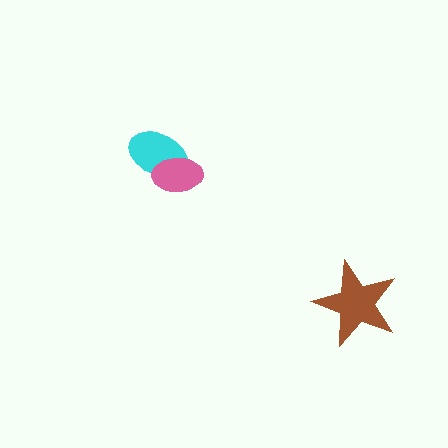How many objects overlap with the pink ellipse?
1 object overlaps with the pink ellipse.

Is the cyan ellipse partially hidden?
Yes, it is partially covered by another shape.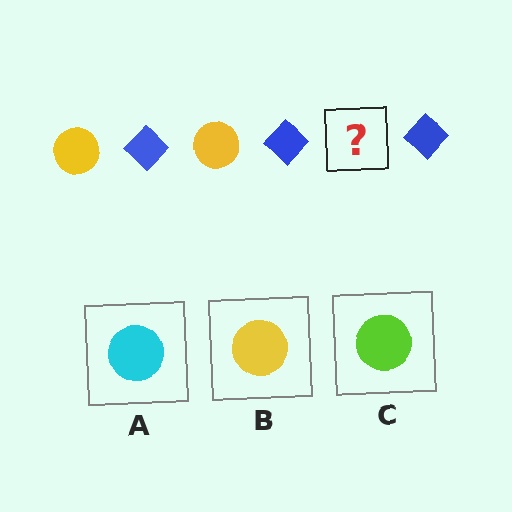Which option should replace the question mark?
Option B.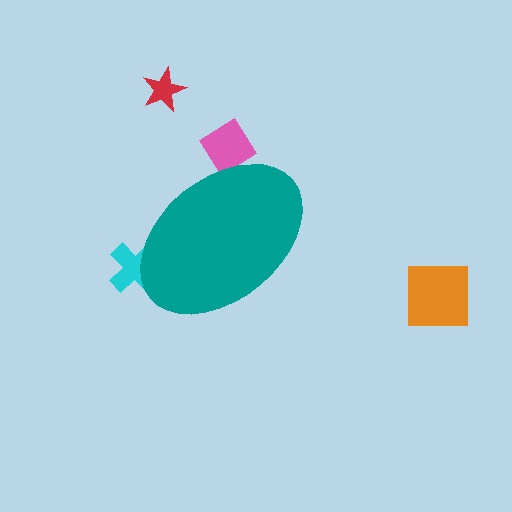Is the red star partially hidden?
No, the red star is fully visible.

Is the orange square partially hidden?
No, the orange square is fully visible.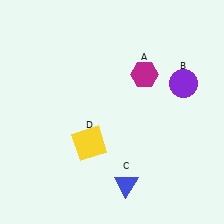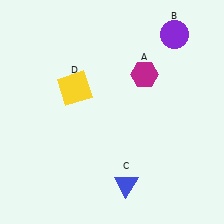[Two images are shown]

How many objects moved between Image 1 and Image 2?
2 objects moved between the two images.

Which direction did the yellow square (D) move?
The yellow square (D) moved up.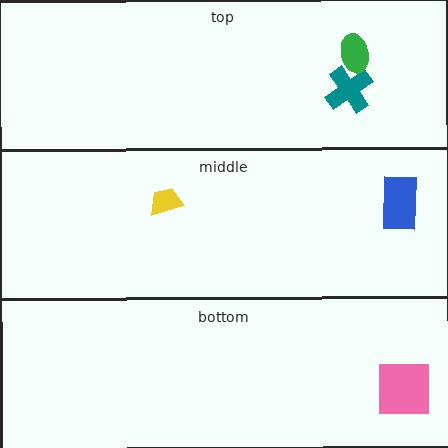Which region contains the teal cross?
The top region.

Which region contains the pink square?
The bottom region.